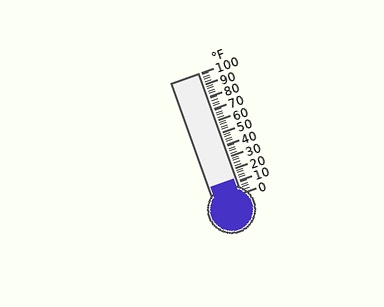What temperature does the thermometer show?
The thermometer shows approximately 12°F.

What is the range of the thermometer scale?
The thermometer scale ranges from 0°F to 100°F.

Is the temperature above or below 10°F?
The temperature is above 10°F.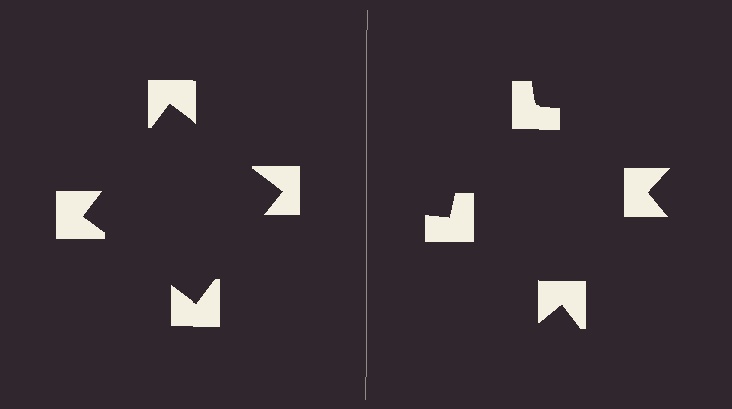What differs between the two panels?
The notched squares are positioned identically on both sides; only the wedge orientations differ. On the left they align to a square; on the right they are misaligned.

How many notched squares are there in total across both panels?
8 — 4 on each side.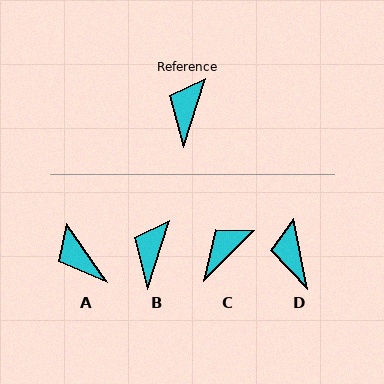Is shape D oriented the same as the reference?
No, it is off by about 29 degrees.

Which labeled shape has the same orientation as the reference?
B.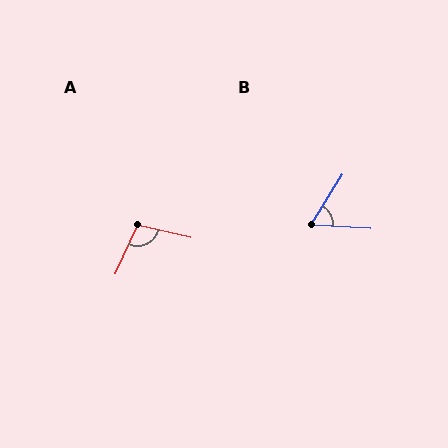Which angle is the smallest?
B, at approximately 61 degrees.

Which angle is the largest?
A, at approximately 102 degrees.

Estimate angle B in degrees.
Approximately 61 degrees.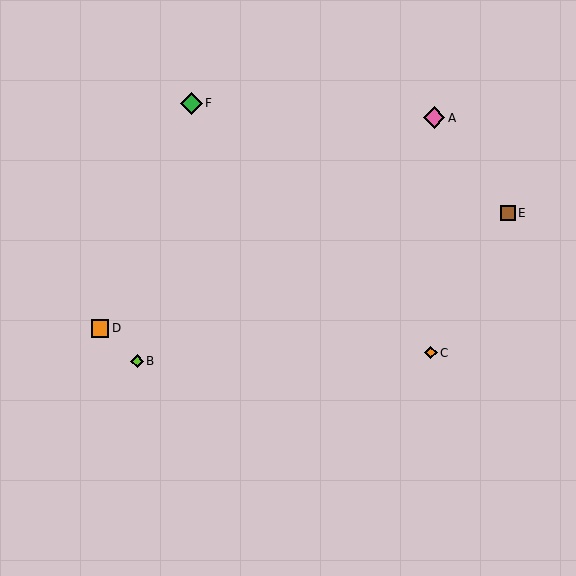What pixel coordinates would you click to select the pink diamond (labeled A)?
Click at (434, 118) to select the pink diamond A.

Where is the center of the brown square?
The center of the brown square is at (508, 213).